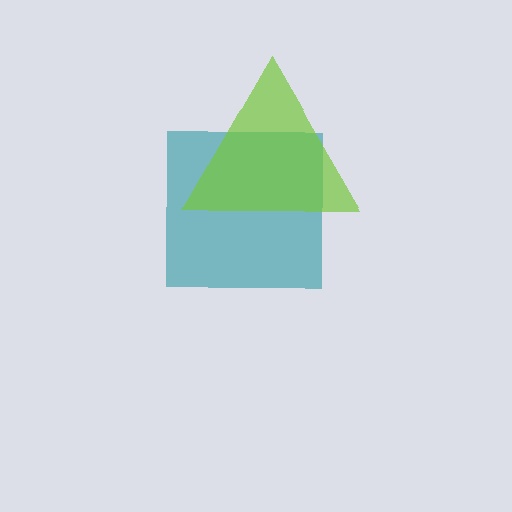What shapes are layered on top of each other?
The layered shapes are: a teal square, a lime triangle.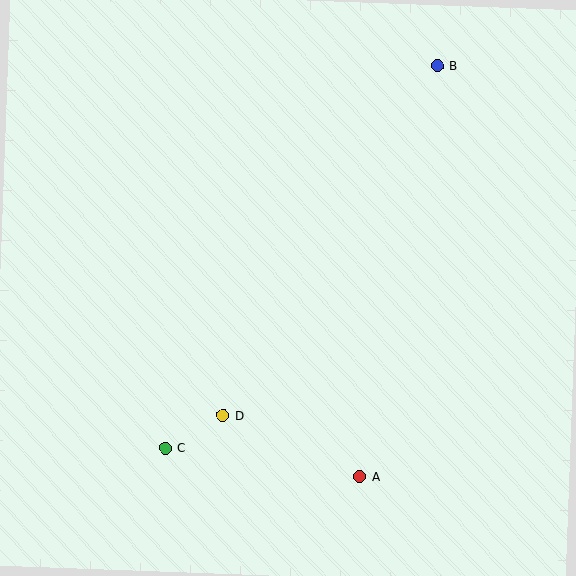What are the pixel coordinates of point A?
Point A is at (360, 477).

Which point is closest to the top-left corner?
Point B is closest to the top-left corner.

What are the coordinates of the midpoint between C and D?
The midpoint between C and D is at (194, 432).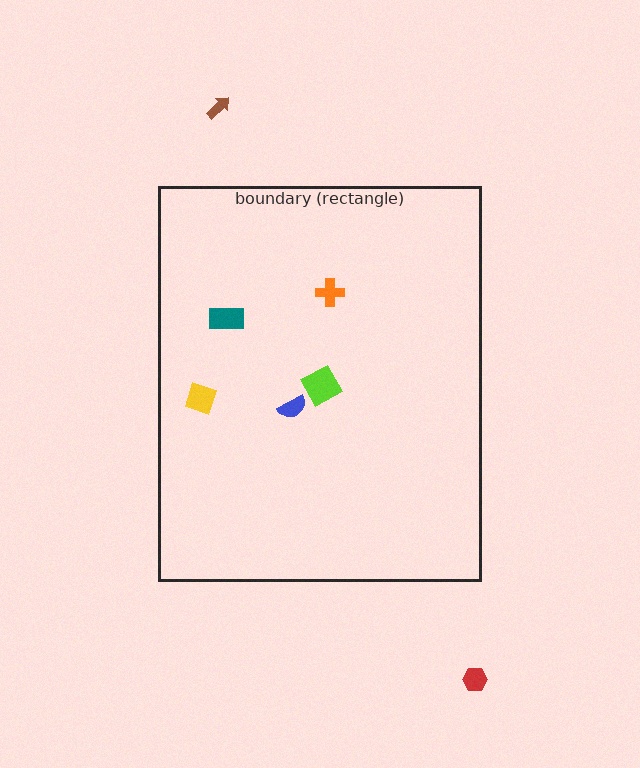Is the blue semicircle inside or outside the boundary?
Inside.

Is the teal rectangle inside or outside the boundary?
Inside.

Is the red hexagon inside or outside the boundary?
Outside.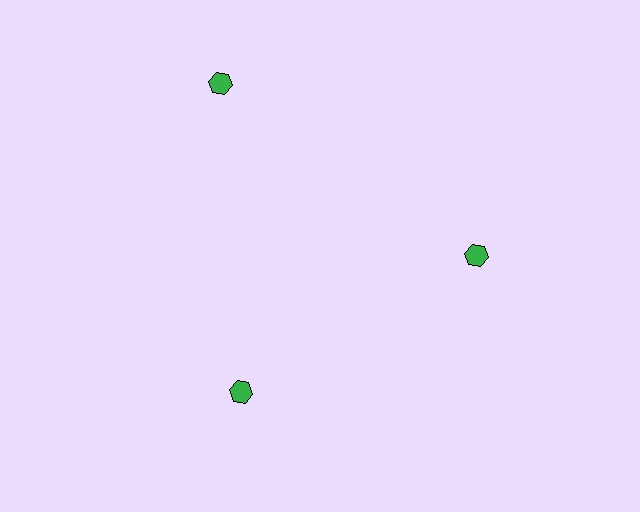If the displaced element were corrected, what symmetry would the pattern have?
It would have 3-fold rotational symmetry — the pattern would map onto itself every 120 degrees.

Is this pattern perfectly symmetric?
No. The 3 green hexagons are arranged in a ring, but one element near the 11 o'clock position is pushed outward from the center, breaking the 3-fold rotational symmetry.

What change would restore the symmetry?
The symmetry would be restored by moving it inward, back onto the ring so that all 3 hexagons sit at equal angles and equal distance from the center.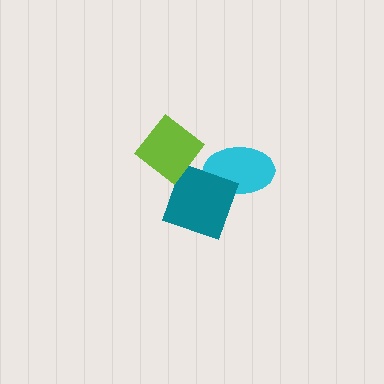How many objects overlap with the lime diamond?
1 object overlaps with the lime diamond.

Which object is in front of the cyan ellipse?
The teal diamond is in front of the cyan ellipse.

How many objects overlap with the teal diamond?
2 objects overlap with the teal diamond.